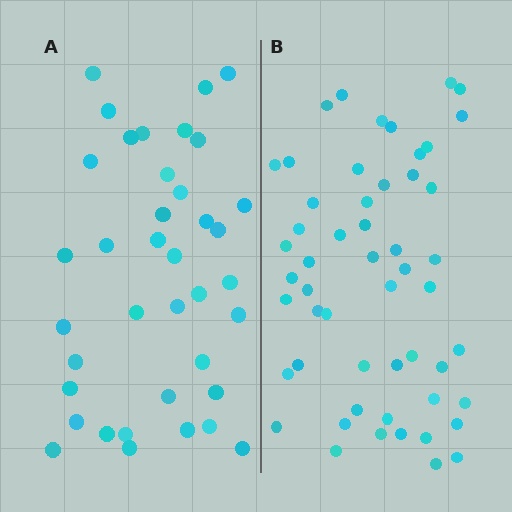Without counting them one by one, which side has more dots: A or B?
Region B (the right region) has more dots.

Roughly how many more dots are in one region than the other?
Region B has approximately 15 more dots than region A.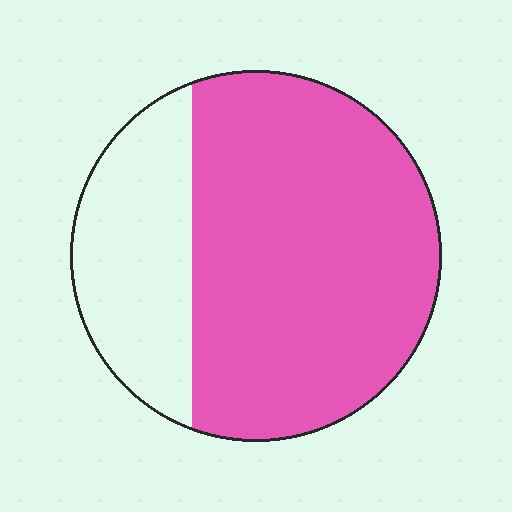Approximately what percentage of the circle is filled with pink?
Approximately 70%.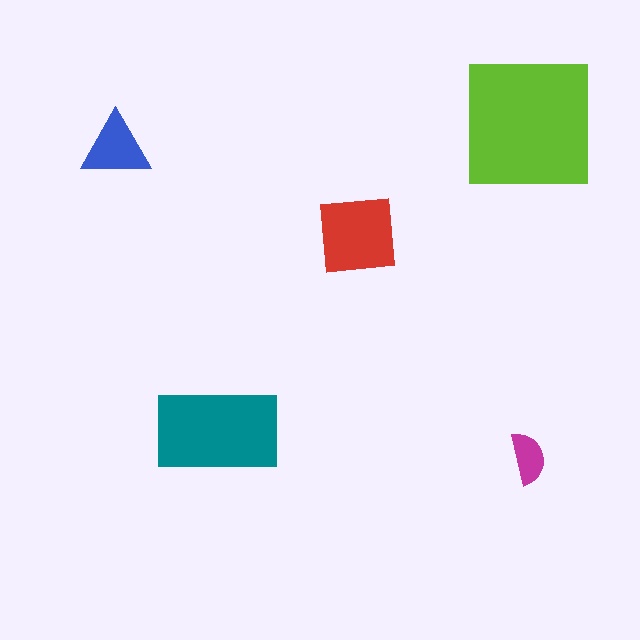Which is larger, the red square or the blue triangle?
The red square.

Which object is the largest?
The lime square.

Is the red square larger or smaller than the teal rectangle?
Smaller.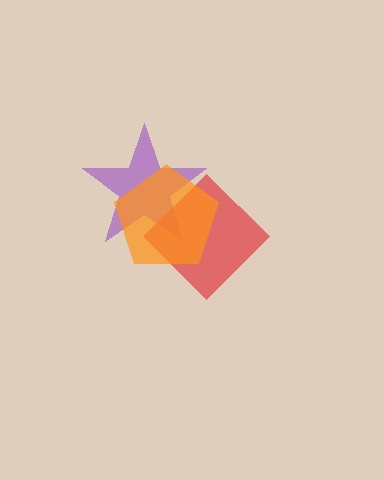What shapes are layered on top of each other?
The layered shapes are: a purple star, a red diamond, an orange pentagon.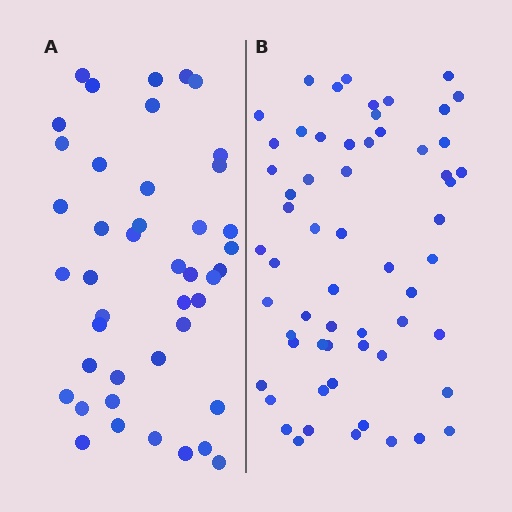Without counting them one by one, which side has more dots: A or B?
Region B (the right region) has more dots.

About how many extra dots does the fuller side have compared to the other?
Region B has approximately 15 more dots than region A.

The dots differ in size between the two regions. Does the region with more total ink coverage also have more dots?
No. Region A has more total ink coverage because its dots are larger, but region B actually contains more individual dots. Total area can be misleading — the number of items is what matters here.